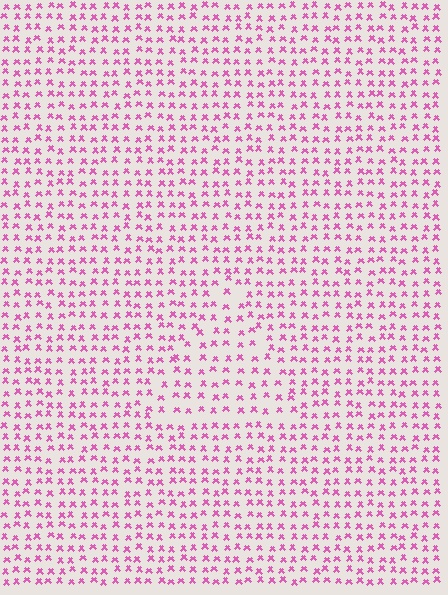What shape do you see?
I see a triangle.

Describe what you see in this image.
The image contains small pink elements arranged at two different densities. A triangle-shaped region is visible where the elements are less densely packed than the surrounding area.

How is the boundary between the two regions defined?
The boundary is defined by a change in element density (approximately 1.4x ratio). All elements are the same color, size, and shape.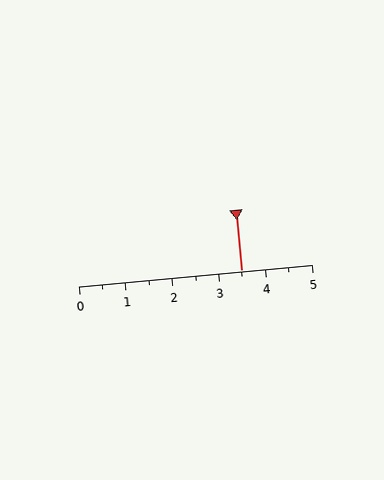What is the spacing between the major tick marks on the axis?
The major ticks are spaced 1 apart.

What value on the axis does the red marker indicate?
The marker indicates approximately 3.5.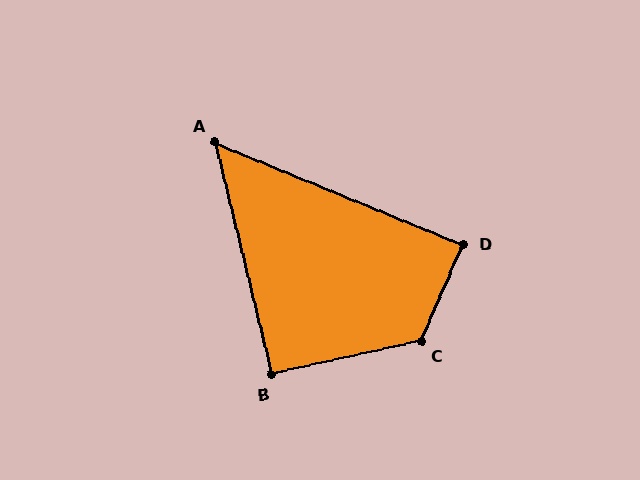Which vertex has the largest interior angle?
C, at approximately 126 degrees.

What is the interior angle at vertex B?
Approximately 91 degrees (approximately right).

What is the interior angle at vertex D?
Approximately 89 degrees (approximately right).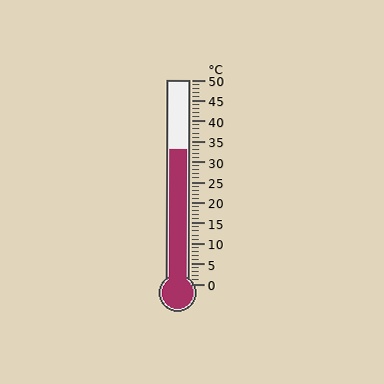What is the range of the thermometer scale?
The thermometer scale ranges from 0°C to 50°C.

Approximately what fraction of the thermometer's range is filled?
The thermometer is filled to approximately 65% of its range.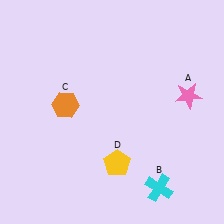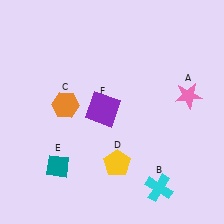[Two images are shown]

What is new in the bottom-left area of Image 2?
A teal diamond (E) was added in the bottom-left area of Image 2.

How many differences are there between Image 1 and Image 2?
There are 2 differences between the two images.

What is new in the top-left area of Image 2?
A purple square (F) was added in the top-left area of Image 2.